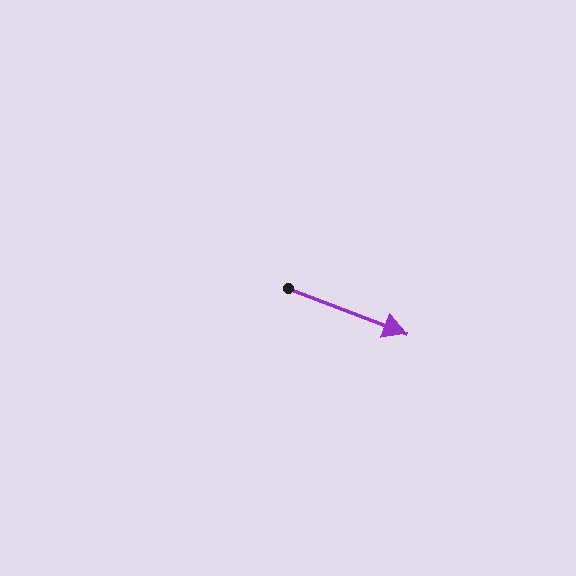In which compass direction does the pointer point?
East.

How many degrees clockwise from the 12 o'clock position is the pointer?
Approximately 111 degrees.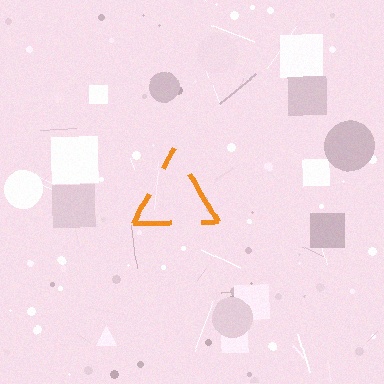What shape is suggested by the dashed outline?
The dashed outline suggests a triangle.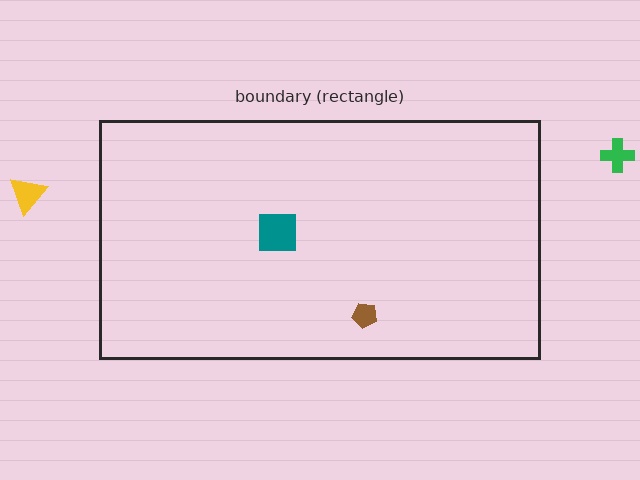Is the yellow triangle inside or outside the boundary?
Outside.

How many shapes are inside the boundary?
2 inside, 2 outside.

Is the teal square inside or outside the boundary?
Inside.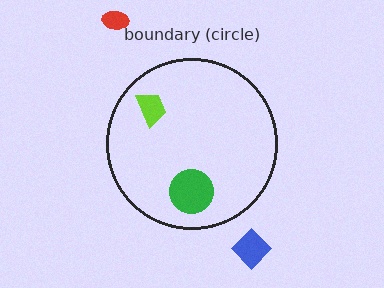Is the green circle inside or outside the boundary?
Inside.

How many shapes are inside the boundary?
2 inside, 2 outside.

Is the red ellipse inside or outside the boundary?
Outside.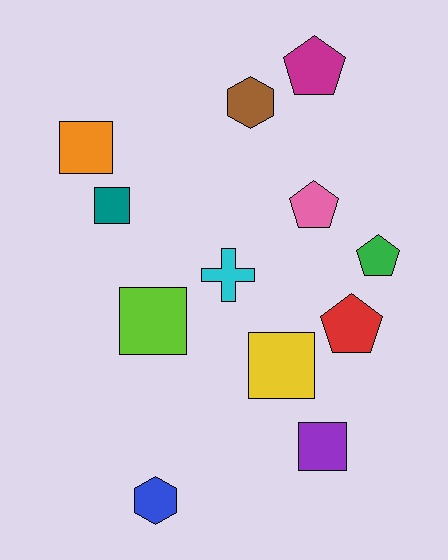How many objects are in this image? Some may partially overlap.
There are 12 objects.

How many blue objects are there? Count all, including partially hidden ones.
There is 1 blue object.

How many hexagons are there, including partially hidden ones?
There are 2 hexagons.